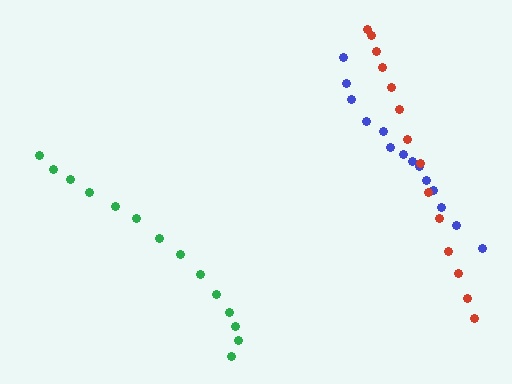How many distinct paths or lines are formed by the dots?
There are 3 distinct paths.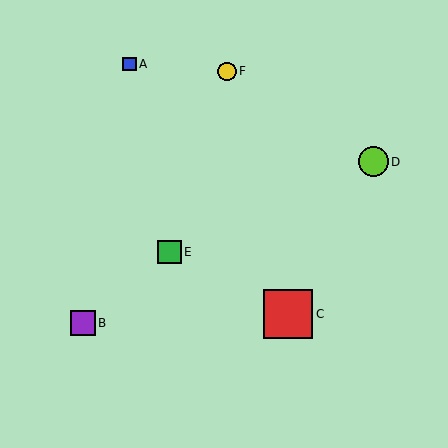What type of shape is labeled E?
Shape E is a green square.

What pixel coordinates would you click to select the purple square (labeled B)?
Click at (83, 323) to select the purple square B.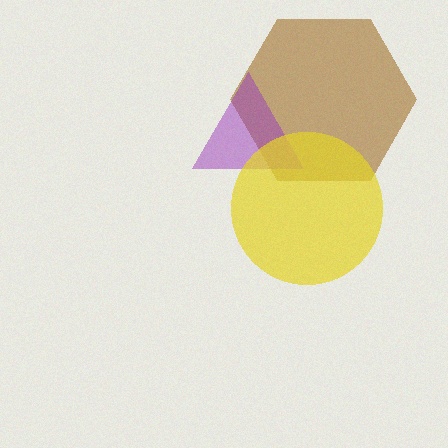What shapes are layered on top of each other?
The layered shapes are: a brown hexagon, a purple triangle, a yellow circle.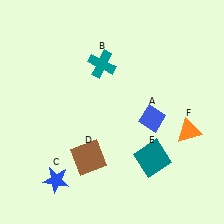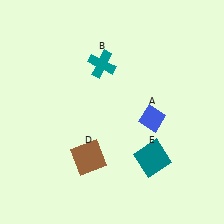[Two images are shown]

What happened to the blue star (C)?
The blue star (C) was removed in Image 2. It was in the bottom-left area of Image 1.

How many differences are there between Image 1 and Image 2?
There are 2 differences between the two images.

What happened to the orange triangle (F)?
The orange triangle (F) was removed in Image 2. It was in the bottom-right area of Image 1.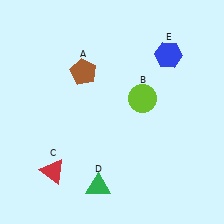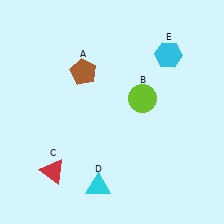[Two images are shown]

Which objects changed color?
D changed from green to cyan. E changed from blue to cyan.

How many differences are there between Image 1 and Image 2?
There are 2 differences between the two images.